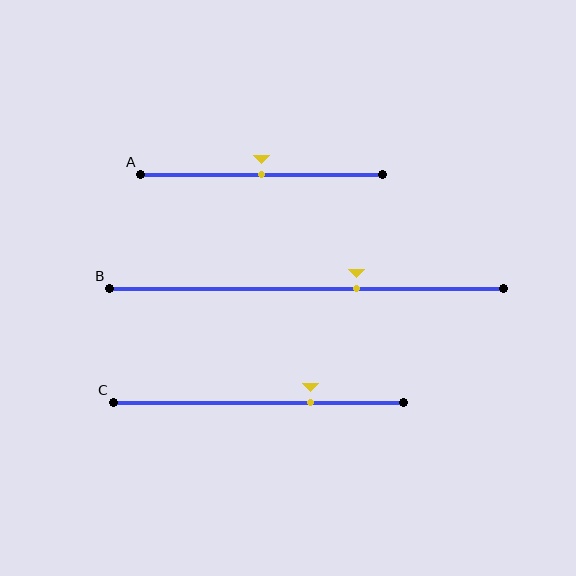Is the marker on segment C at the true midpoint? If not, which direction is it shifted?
No, the marker on segment C is shifted to the right by about 18% of the segment length.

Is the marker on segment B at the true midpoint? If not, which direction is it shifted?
No, the marker on segment B is shifted to the right by about 13% of the segment length.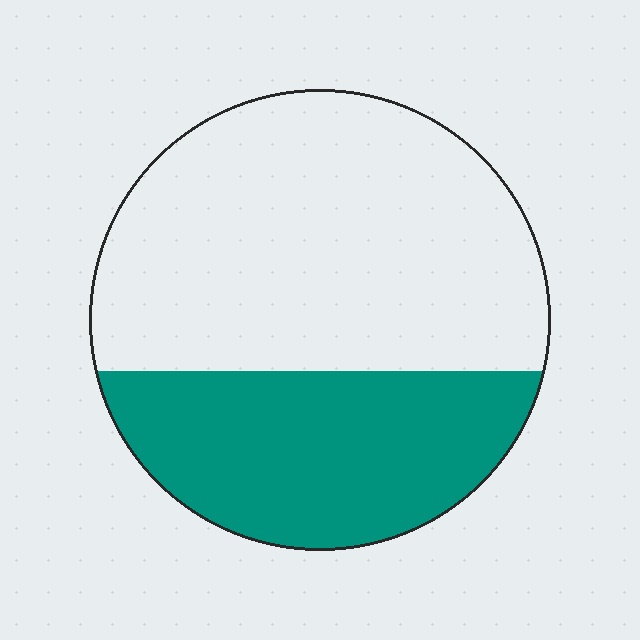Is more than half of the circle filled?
No.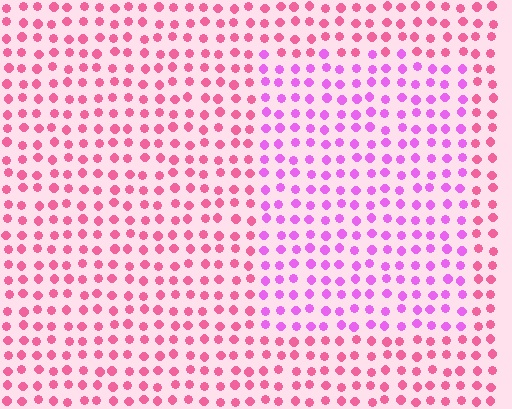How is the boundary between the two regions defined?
The boundary is defined purely by a slight shift in hue (about 39 degrees). Spacing, size, and orientation are identical on both sides.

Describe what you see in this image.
The image is filled with small pink elements in a uniform arrangement. A rectangle-shaped region is visible where the elements are tinted to a slightly different hue, forming a subtle color boundary.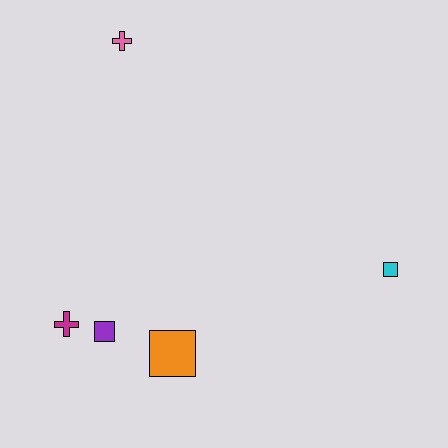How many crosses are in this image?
There are 2 crosses.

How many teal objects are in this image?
There are no teal objects.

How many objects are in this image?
There are 5 objects.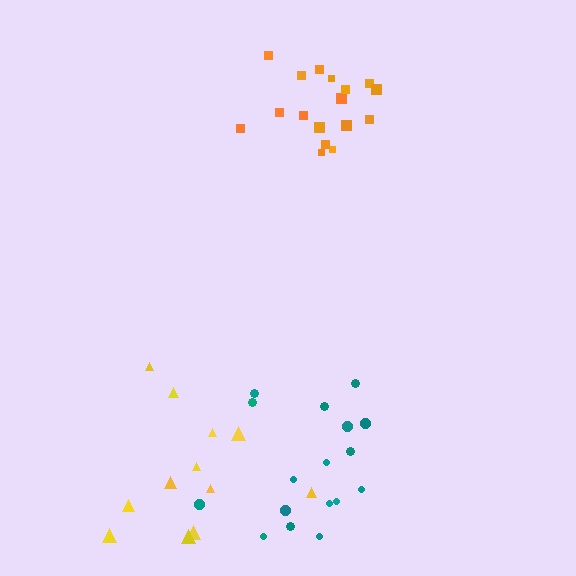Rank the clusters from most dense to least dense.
orange, teal, yellow.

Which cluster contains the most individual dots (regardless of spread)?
Orange (17).